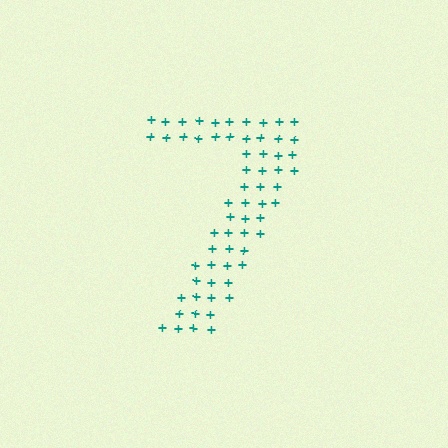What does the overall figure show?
The overall figure shows the digit 7.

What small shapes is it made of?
It is made of small plus signs.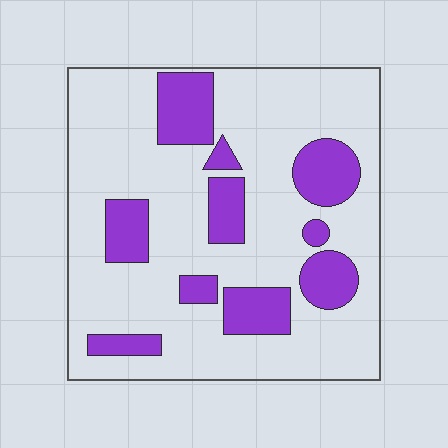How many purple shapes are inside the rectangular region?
10.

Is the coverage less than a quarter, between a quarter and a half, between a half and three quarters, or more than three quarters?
Less than a quarter.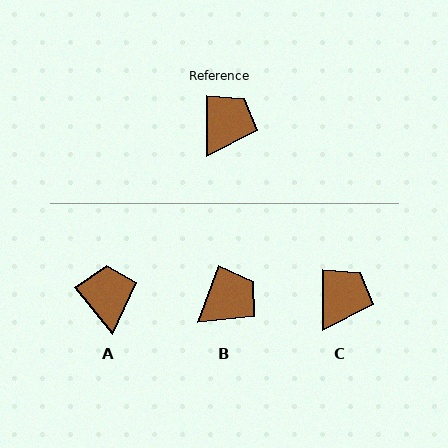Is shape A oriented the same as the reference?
No, it is off by about 39 degrees.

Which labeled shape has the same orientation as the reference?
C.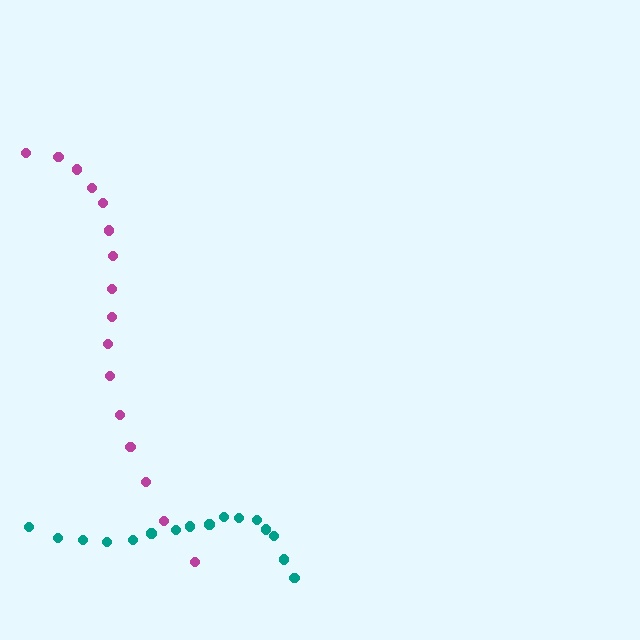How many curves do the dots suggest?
There are 2 distinct paths.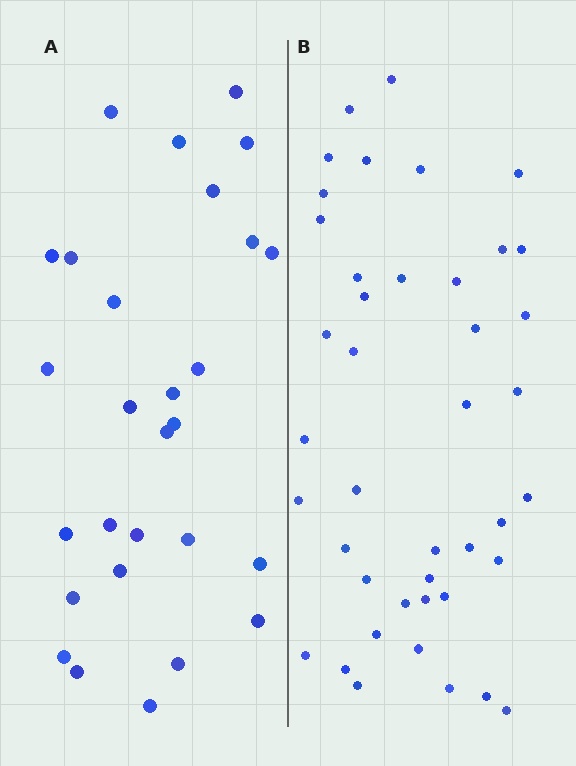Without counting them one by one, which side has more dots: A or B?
Region B (the right region) has more dots.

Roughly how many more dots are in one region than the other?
Region B has approximately 15 more dots than region A.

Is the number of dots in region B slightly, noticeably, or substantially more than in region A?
Region B has substantially more. The ratio is roughly 1.5 to 1.